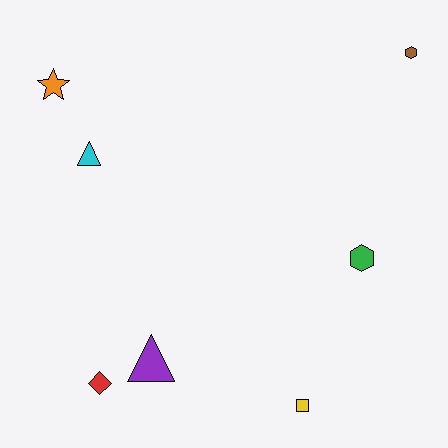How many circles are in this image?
There are no circles.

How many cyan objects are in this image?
There is 1 cyan object.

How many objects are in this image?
There are 7 objects.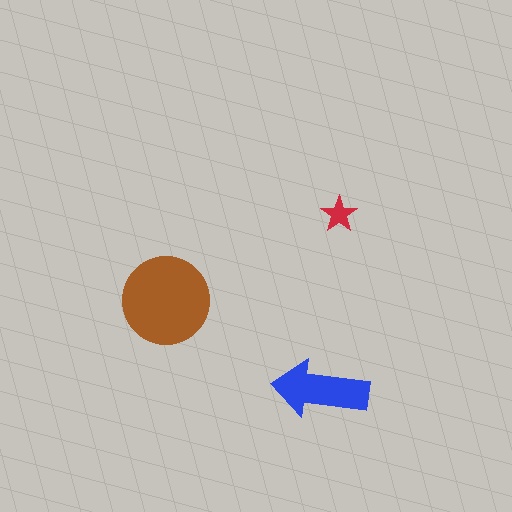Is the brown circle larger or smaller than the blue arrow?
Larger.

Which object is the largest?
The brown circle.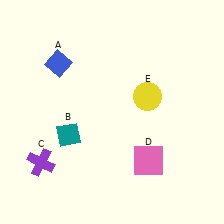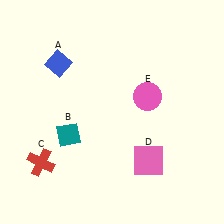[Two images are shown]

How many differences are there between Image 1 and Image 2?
There are 2 differences between the two images.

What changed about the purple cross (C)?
In Image 1, C is purple. In Image 2, it changed to red.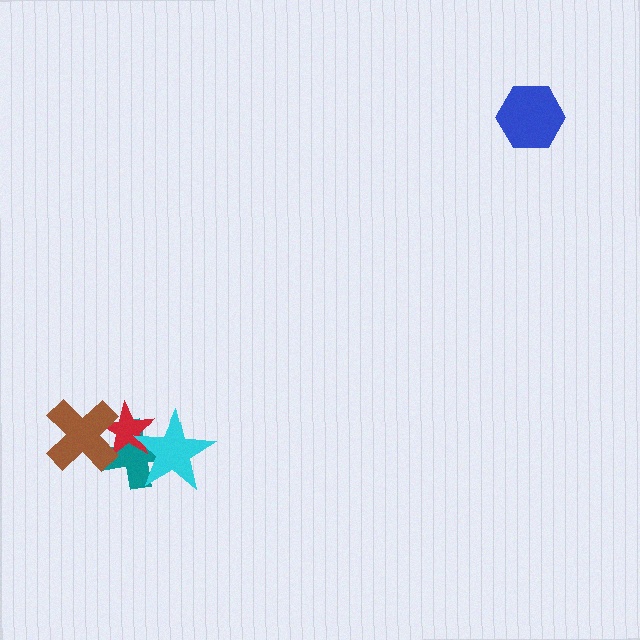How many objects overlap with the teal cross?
3 objects overlap with the teal cross.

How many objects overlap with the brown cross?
2 objects overlap with the brown cross.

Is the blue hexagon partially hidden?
No, no other shape covers it.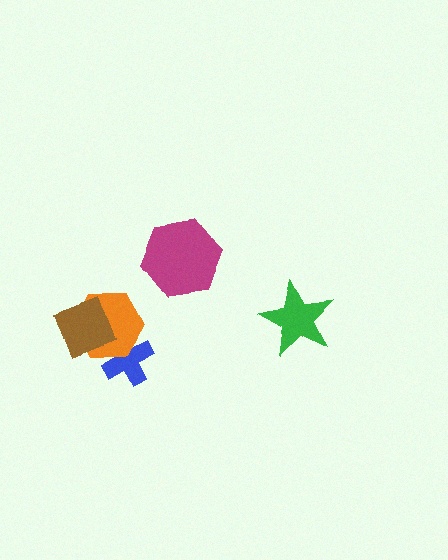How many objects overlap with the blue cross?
2 objects overlap with the blue cross.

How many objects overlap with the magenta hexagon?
0 objects overlap with the magenta hexagon.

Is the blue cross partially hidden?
Yes, it is partially covered by another shape.